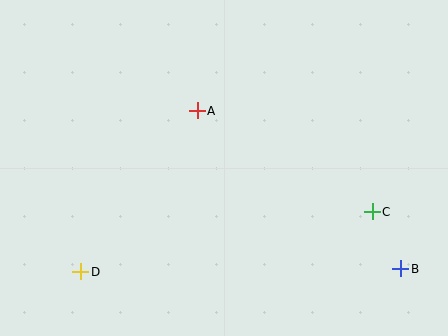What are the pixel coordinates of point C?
Point C is at (372, 212).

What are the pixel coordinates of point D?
Point D is at (81, 272).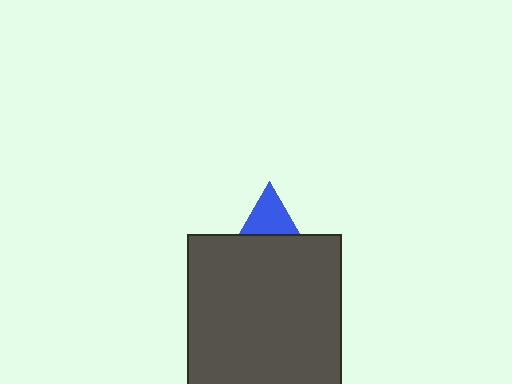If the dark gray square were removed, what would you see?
You would see the complete blue triangle.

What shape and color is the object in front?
The object in front is a dark gray square.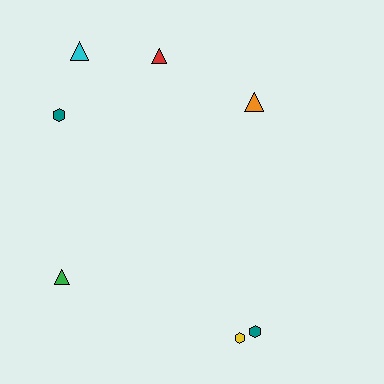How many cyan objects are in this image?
There is 1 cyan object.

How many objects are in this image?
There are 7 objects.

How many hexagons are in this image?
There are 3 hexagons.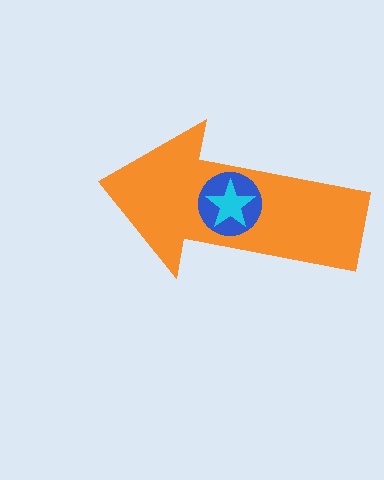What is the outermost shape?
The orange arrow.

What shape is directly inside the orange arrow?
The blue circle.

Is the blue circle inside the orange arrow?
Yes.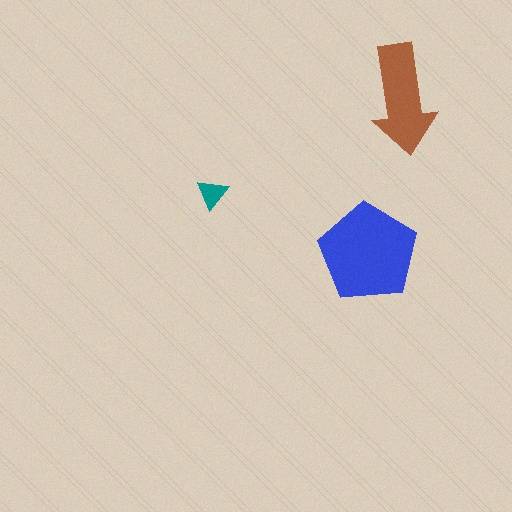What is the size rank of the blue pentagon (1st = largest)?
1st.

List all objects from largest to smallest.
The blue pentagon, the brown arrow, the teal triangle.